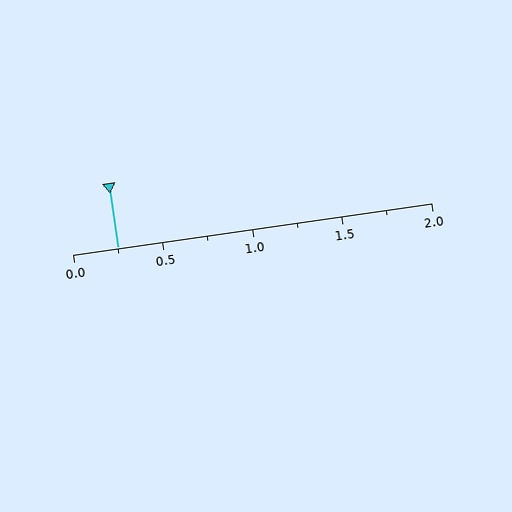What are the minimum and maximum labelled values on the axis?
The axis runs from 0.0 to 2.0.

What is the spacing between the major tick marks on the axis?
The major ticks are spaced 0.5 apart.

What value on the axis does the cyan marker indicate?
The marker indicates approximately 0.25.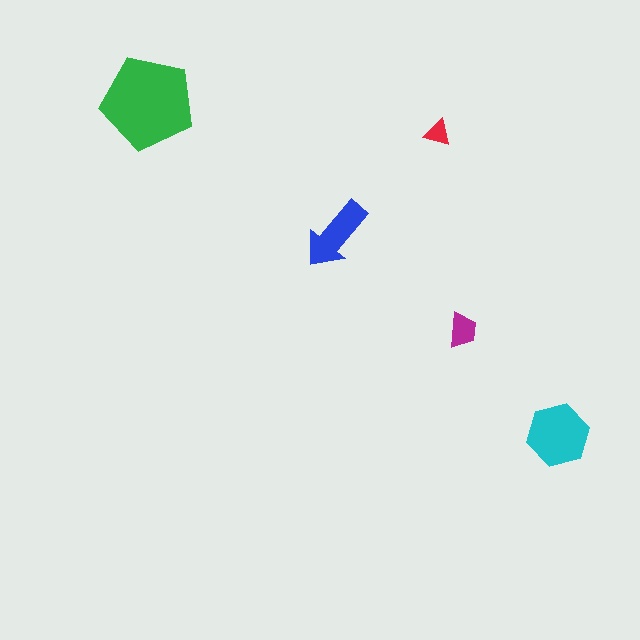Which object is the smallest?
The red triangle.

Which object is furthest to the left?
The green pentagon is leftmost.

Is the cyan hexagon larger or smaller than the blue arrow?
Larger.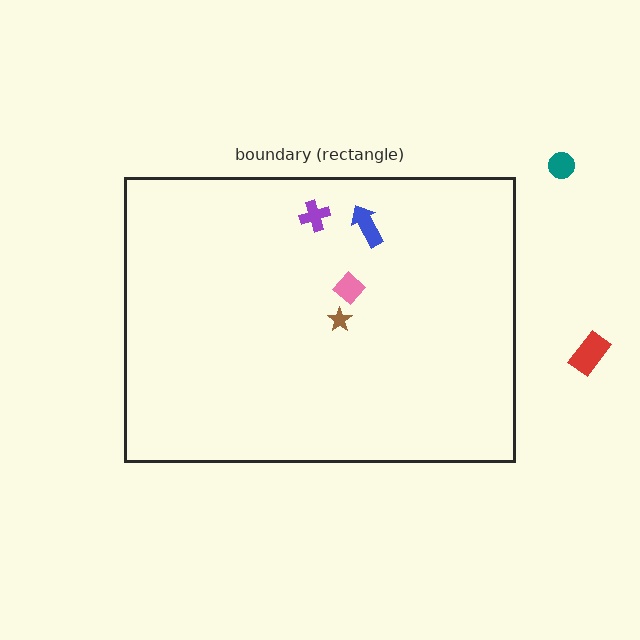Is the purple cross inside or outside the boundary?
Inside.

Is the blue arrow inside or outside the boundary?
Inside.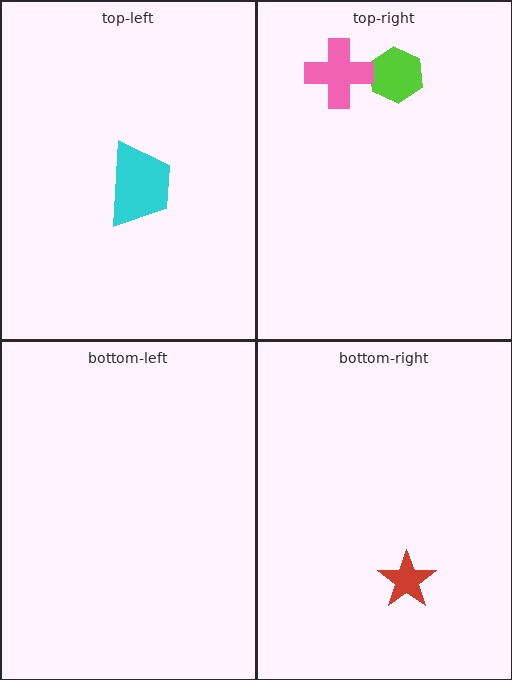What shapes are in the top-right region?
The lime hexagon, the pink cross.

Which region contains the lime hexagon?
The top-right region.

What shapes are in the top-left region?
The cyan trapezoid.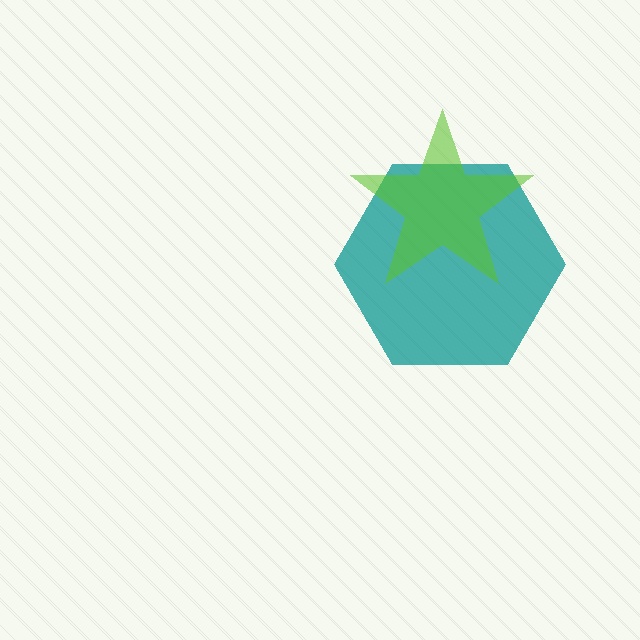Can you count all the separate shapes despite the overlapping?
Yes, there are 2 separate shapes.